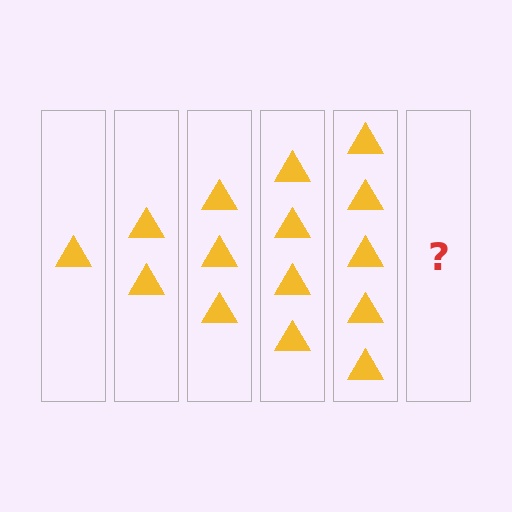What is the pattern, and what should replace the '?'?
The pattern is that each step adds one more triangle. The '?' should be 6 triangles.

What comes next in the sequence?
The next element should be 6 triangles.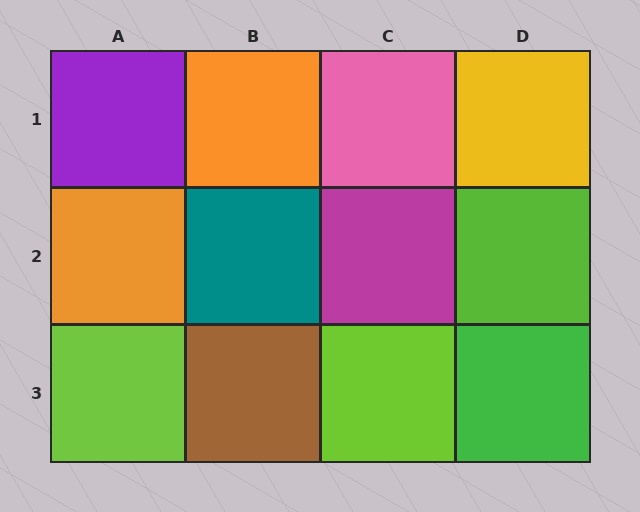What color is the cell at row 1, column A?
Purple.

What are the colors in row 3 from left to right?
Lime, brown, lime, green.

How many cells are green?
1 cell is green.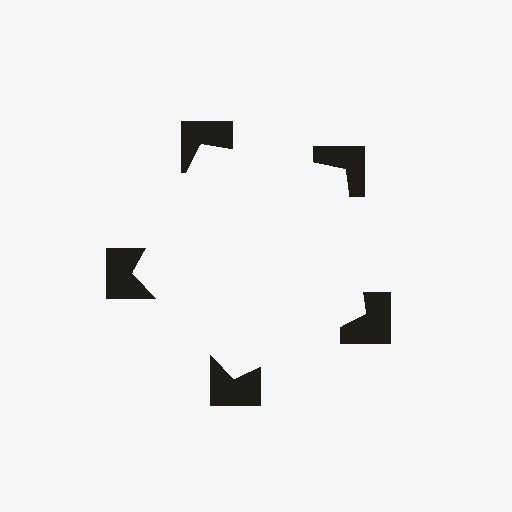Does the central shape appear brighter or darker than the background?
It typically appears slightly brighter than the background, even though no actual brightness change is drawn.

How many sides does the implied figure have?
5 sides.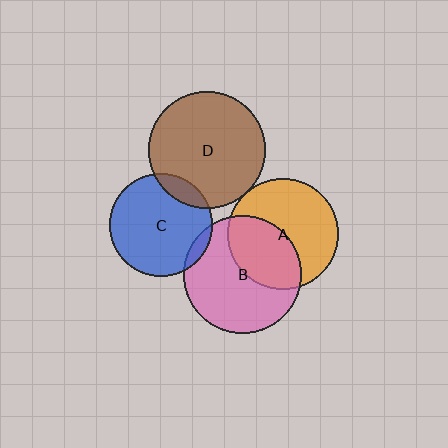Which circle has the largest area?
Circle B (pink).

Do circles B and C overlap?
Yes.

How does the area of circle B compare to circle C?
Approximately 1.3 times.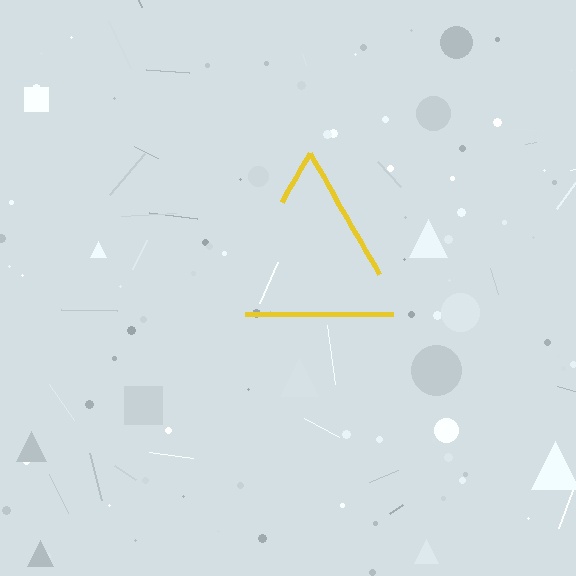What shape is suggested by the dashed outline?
The dashed outline suggests a triangle.